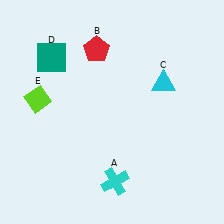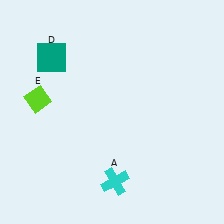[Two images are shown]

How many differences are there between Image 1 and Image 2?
There are 2 differences between the two images.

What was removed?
The cyan triangle (C), the red pentagon (B) were removed in Image 2.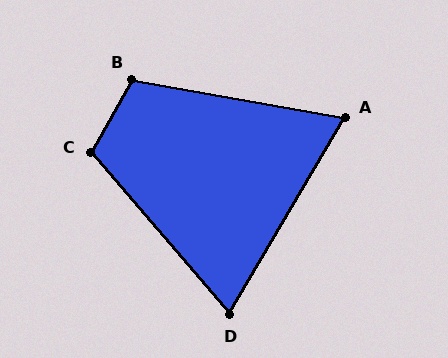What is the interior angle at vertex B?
Approximately 109 degrees (obtuse).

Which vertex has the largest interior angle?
C, at approximately 110 degrees.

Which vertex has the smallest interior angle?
A, at approximately 70 degrees.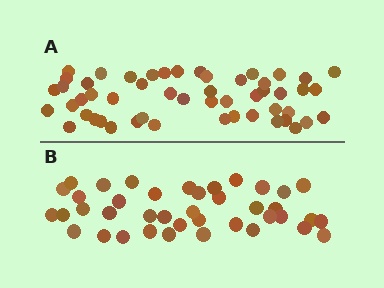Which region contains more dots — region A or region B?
Region A (the top region) has more dots.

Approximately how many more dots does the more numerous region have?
Region A has roughly 12 or so more dots than region B.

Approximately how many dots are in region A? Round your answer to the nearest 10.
About 50 dots. (The exact count is 52, which rounds to 50.)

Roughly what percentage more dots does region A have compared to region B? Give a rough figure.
About 30% more.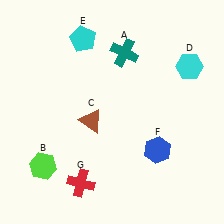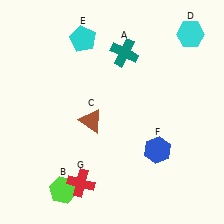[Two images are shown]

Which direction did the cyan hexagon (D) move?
The cyan hexagon (D) moved up.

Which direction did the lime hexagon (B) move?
The lime hexagon (B) moved down.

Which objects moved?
The objects that moved are: the lime hexagon (B), the cyan hexagon (D).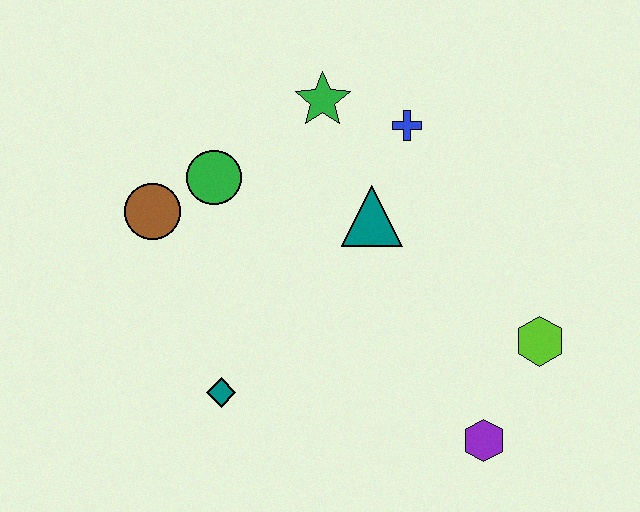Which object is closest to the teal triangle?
The blue cross is closest to the teal triangle.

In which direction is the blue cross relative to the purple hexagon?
The blue cross is above the purple hexagon.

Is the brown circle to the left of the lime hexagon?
Yes